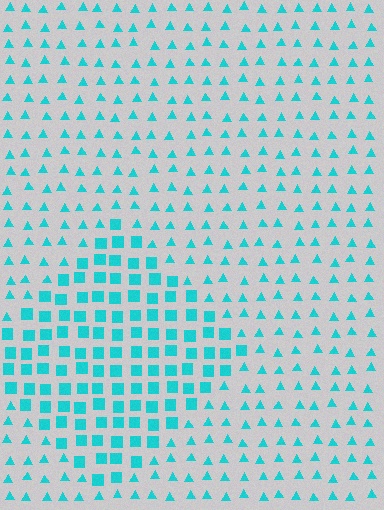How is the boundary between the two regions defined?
The boundary is defined by a change in element shape: squares inside vs. triangles outside. All elements share the same color and spacing.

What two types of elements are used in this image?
The image uses squares inside the diamond region and triangles outside it.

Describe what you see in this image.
The image is filled with small cyan elements arranged in a uniform grid. A diamond-shaped region contains squares, while the surrounding area contains triangles. The boundary is defined purely by the change in element shape.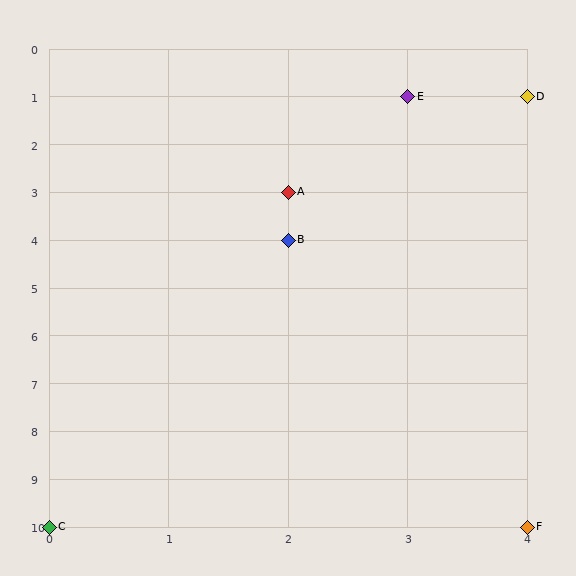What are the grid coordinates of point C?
Point C is at grid coordinates (0, 10).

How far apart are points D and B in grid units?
Points D and B are 2 columns and 3 rows apart (about 3.6 grid units diagonally).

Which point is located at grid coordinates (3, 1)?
Point E is at (3, 1).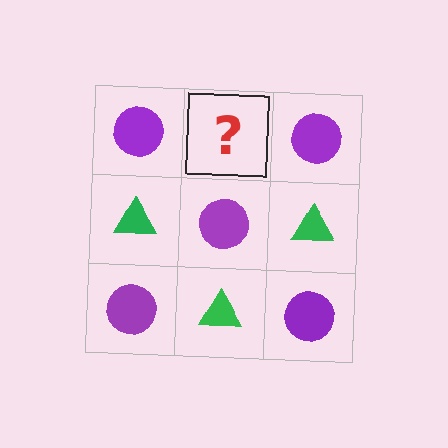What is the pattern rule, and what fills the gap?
The rule is that it alternates purple circle and green triangle in a checkerboard pattern. The gap should be filled with a green triangle.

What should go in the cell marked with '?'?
The missing cell should contain a green triangle.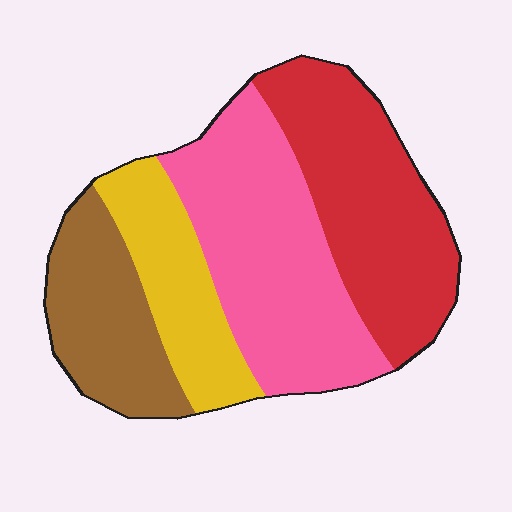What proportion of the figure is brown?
Brown covers about 20% of the figure.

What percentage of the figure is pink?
Pink takes up about one third (1/3) of the figure.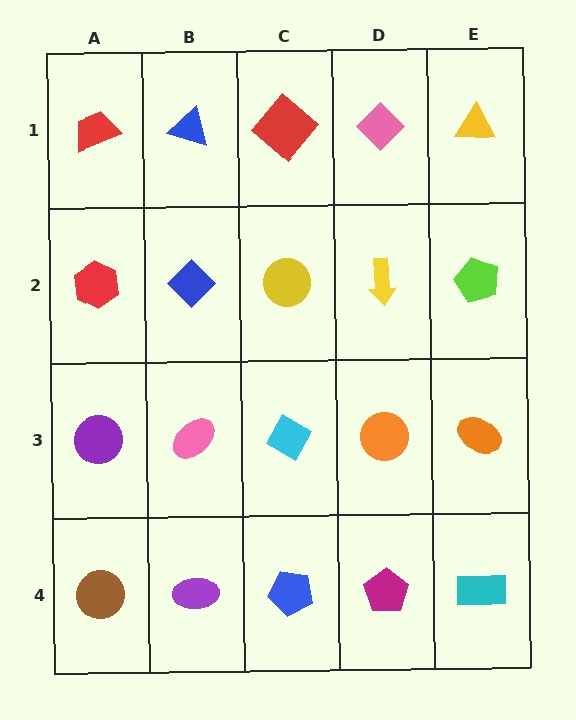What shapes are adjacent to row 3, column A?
A red hexagon (row 2, column A), a brown circle (row 4, column A), a pink ellipse (row 3, column B).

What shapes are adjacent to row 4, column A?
A purple circle (row 3, column A), a purple ellipse (row 4, column B).